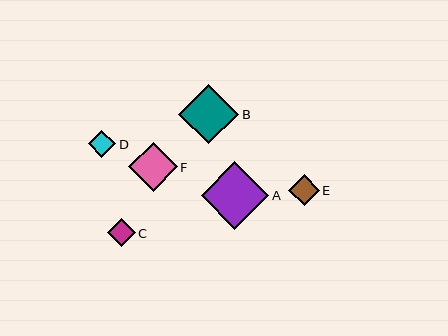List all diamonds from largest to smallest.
From largest to smallest: A, B, F, E, C, D.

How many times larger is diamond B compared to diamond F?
Diamond B is approximately 1.2 times the size of diamond F.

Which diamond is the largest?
Diamond A is the largest with a size of approximately 67 pixels.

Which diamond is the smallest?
Diamond D is the smallest with a size of approximately 27 pixels.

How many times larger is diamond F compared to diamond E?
Diamond F is approximately 1.6 times the size of diamond E.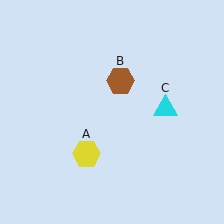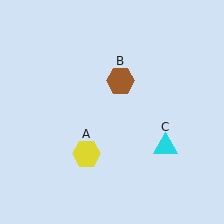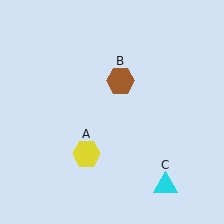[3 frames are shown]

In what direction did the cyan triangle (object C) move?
The cyan triangle (object C) moved down.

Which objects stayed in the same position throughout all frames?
Yellow hexagon (object A) and brown hexagon (object B) remained stationary.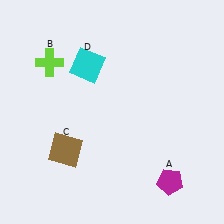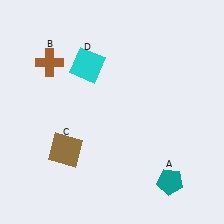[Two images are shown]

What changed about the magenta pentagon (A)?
In Image 1, A is magenta. In Image 2, it changed to teal.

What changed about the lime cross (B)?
In Image 1, B is lime. In Image 2, it changed to brown.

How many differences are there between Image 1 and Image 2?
There are 2 differences between the two images.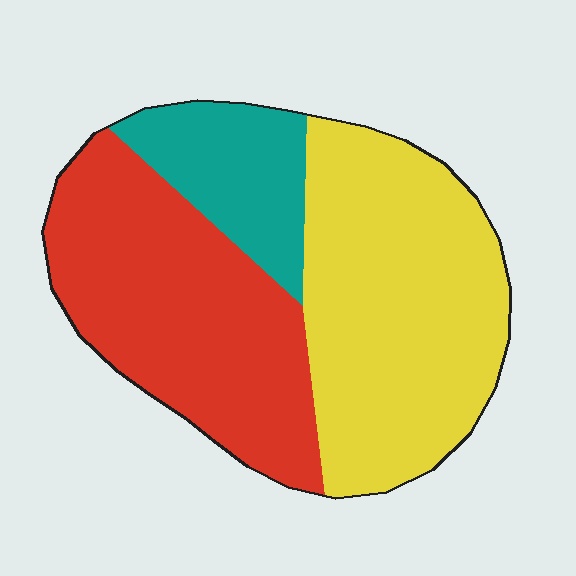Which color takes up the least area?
Teal, at roughly 15%.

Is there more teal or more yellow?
Yellow.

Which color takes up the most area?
Yellow, at roughly 45%.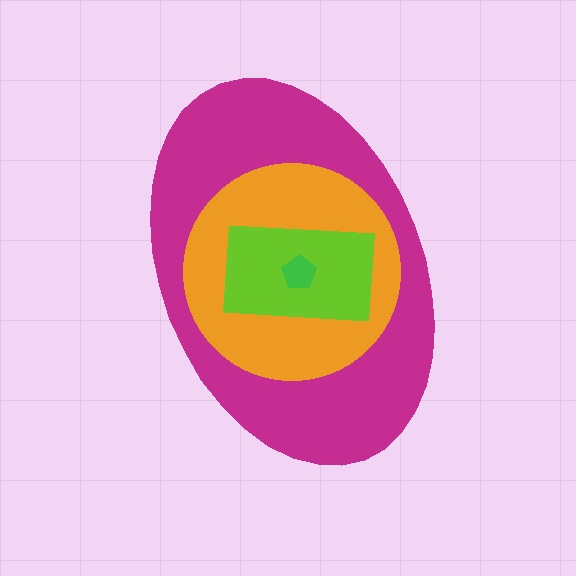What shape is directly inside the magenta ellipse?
The orange circle.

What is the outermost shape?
The magenta ellipse.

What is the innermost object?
The green pentagon.